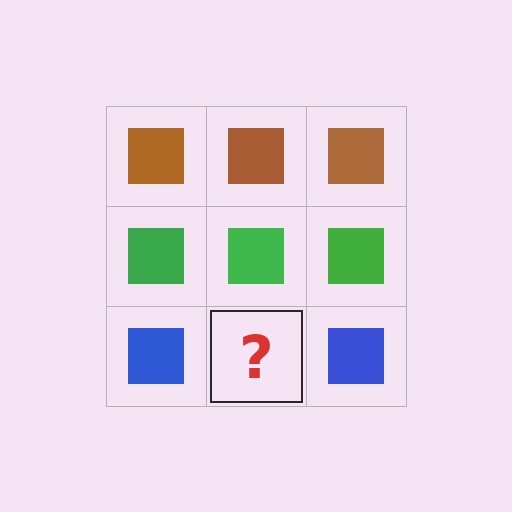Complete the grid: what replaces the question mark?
The question mark should be replaced with a blue square.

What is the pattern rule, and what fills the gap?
The rule is that each row has a consistent color. The gap should be filled with a blue square.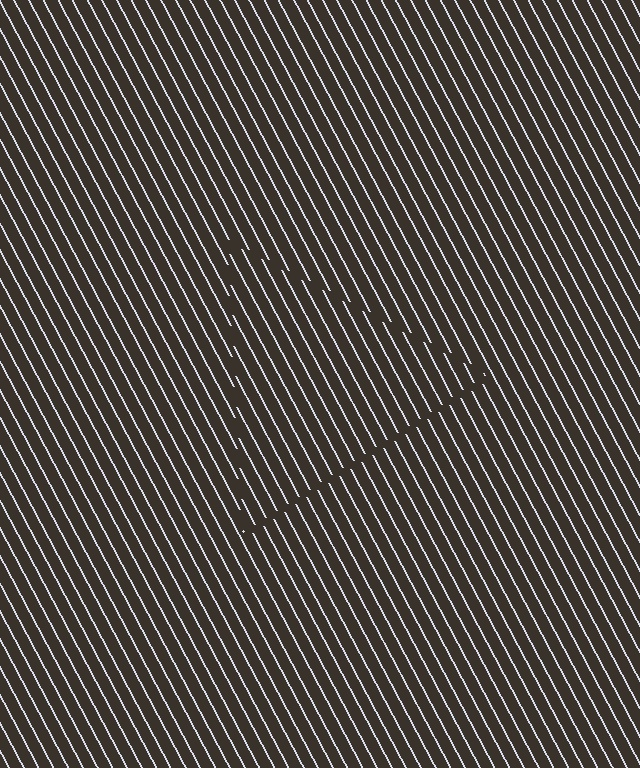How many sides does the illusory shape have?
3 sides — the line-ends trace a triangle.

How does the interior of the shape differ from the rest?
The interior of the shape contains the same grating, shifted by half a period — the contour is defined by the phase discontinuity where line-ends from the inner and outer gratings abut.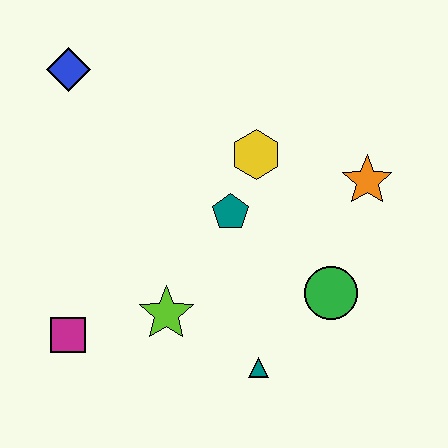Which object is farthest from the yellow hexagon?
The magenta square is farthest from the yellow hexagon.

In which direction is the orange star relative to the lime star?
The orange star is to the right of the lime star.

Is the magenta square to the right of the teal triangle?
No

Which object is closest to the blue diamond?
The yellow hexagon is closest to the blue diamond.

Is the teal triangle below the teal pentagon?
Yes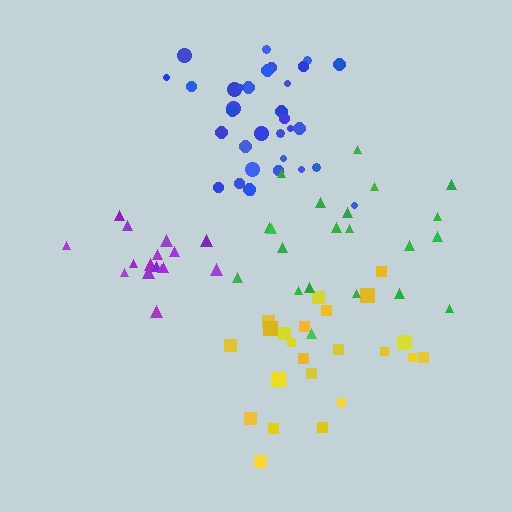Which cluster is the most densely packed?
Blue.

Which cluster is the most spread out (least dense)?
Green.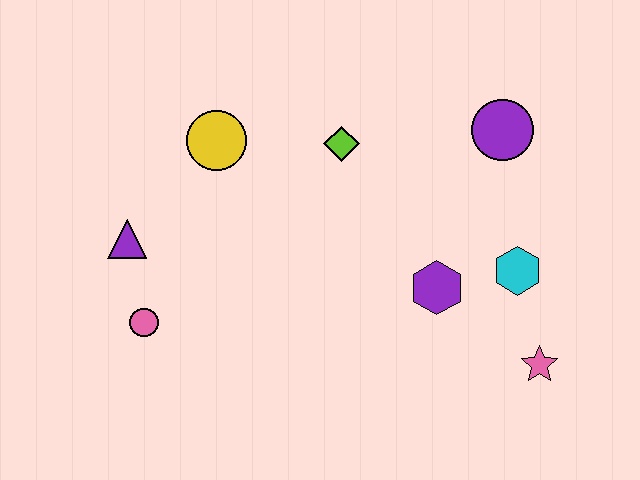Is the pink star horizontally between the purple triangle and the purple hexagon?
No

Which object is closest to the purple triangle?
The pink circle is closest to the purple triangle.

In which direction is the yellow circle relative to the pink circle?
The yellow circle is above the pink circle.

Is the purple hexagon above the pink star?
Yes